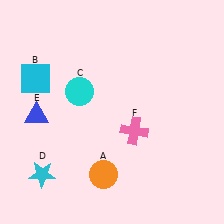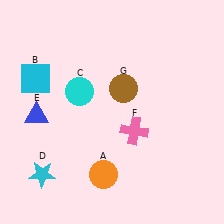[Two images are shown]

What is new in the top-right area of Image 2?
A brown circle (G) was added in the top-right area of Image 2.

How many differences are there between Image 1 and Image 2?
There is 1 difference between the two images.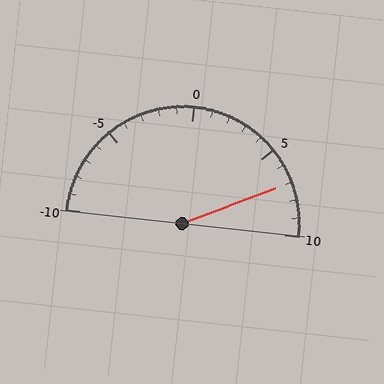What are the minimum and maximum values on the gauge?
The gauge ranges from -10 to 10.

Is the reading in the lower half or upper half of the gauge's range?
The reading is in the upper half of the range (-10 to 10).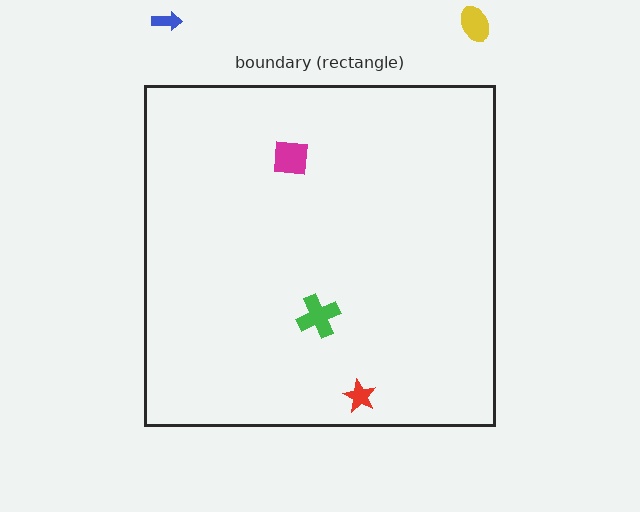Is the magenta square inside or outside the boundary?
Inside.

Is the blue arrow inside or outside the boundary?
Outside.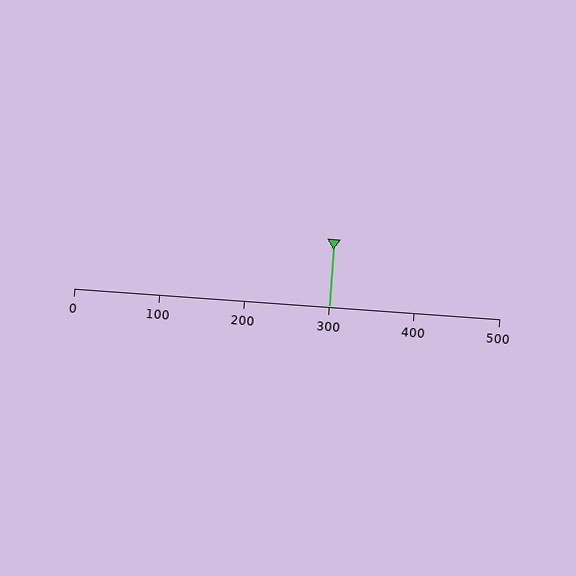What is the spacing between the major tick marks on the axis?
The major ticks are spaced 100 apart.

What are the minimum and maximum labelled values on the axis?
The axis runs from 0 to 500.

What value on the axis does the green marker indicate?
The marker indicates approximately 300.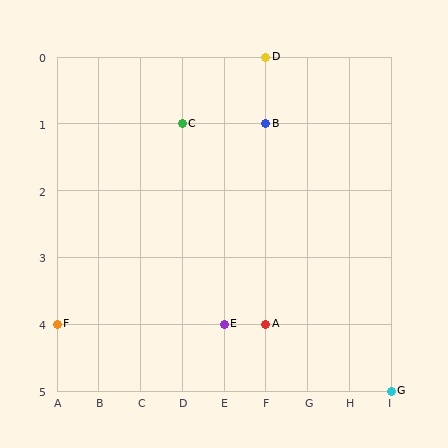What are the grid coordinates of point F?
Point F is at grid coordinates (A, 4).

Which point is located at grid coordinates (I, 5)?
Point G is at (I, 5).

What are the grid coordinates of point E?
Point E is at grid coordinates (E, 4).